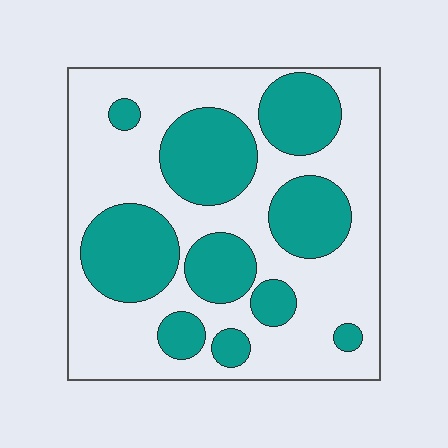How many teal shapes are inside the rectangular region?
10.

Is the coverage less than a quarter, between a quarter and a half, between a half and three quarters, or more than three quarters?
Between a quarter and a half.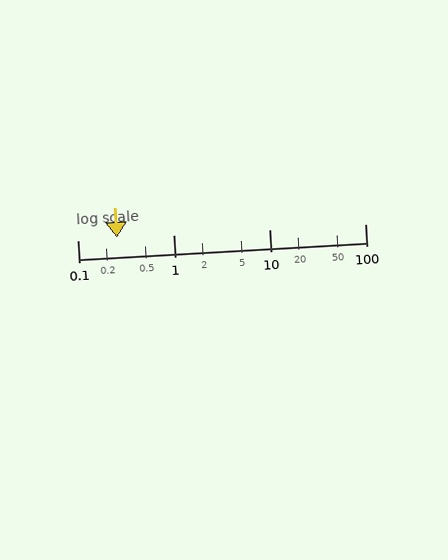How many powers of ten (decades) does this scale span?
The scale spans 3 decades, from 0.1 to 100.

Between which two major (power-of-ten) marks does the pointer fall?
The pointer is between 0.1 and 1.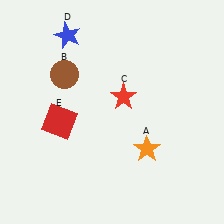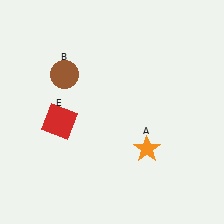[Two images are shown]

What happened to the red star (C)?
The red star (C) was removed in Image 2. It was in the top-right area of Image 1.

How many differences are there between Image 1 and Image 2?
There are 2 differences between the two images.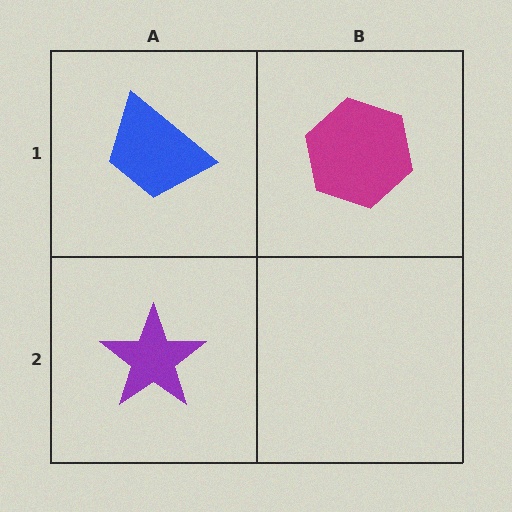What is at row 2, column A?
A purple star.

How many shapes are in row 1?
2 shapes.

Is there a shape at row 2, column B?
No, that cell is empty.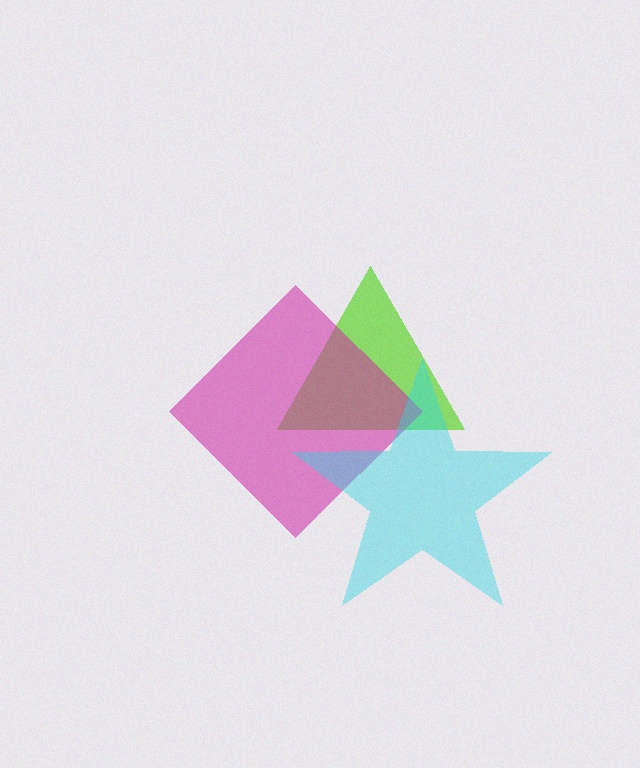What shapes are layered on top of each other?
The layered shapes are: a lime triangle, a magenta diamond, a cyan star.